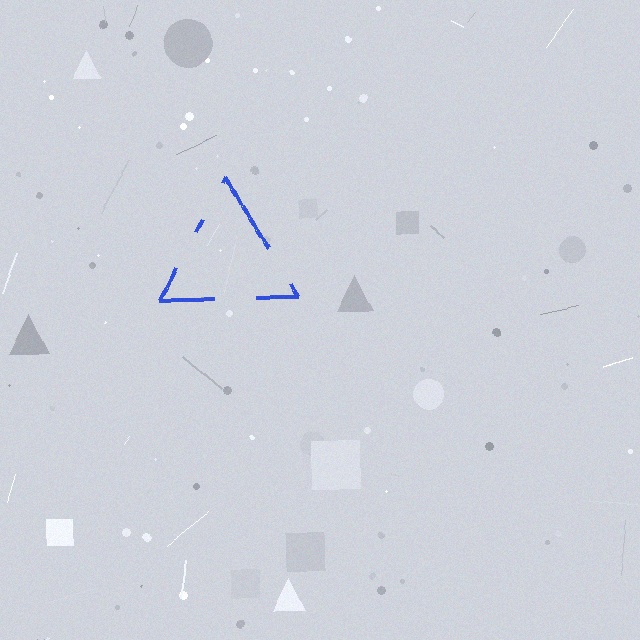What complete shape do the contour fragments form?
The contour fragments form a triangle.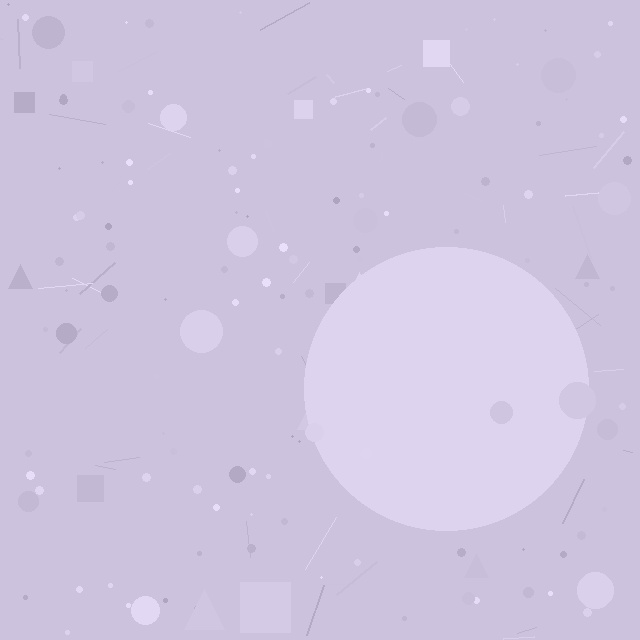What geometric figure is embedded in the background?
A circle is embedded in the background.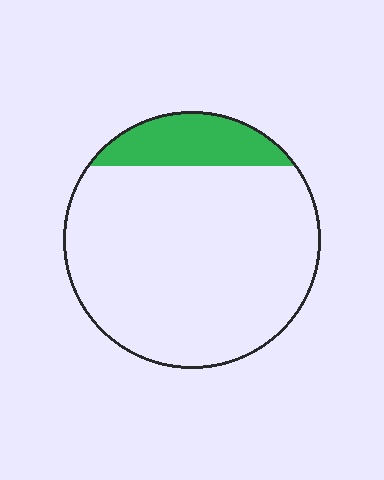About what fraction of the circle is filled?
About one sixth (1/6).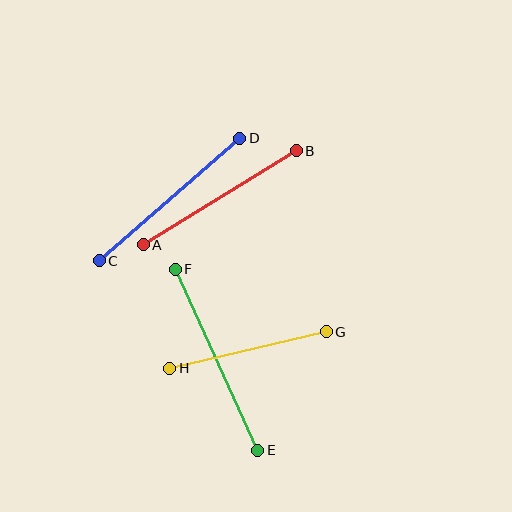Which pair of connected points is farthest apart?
Points E and F are farthest apart.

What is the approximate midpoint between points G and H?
The midpoint is at approximately (248, 350) pixels.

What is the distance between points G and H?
The distance is approximately 161 pixels.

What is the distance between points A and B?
The distance is approximately 180 pixels.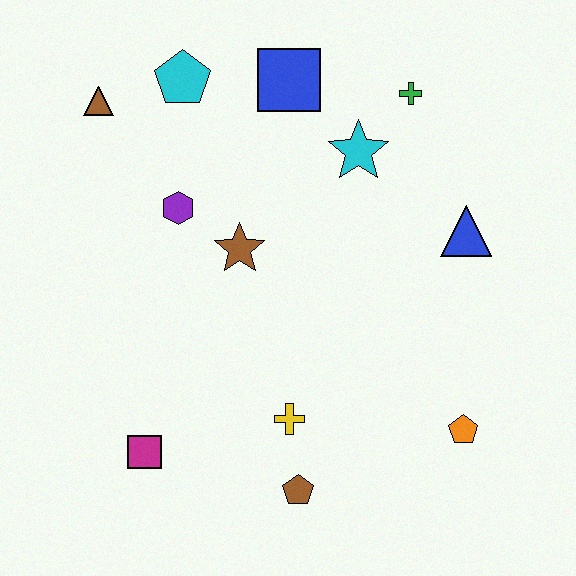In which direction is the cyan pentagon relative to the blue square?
The cyan pentagon is to the left of the blue square.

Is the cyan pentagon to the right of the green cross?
No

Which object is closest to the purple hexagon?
The brown star is closest to the purple hexagon.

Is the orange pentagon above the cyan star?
No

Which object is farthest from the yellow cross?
The brown triangle is farthest from the yellow cross.